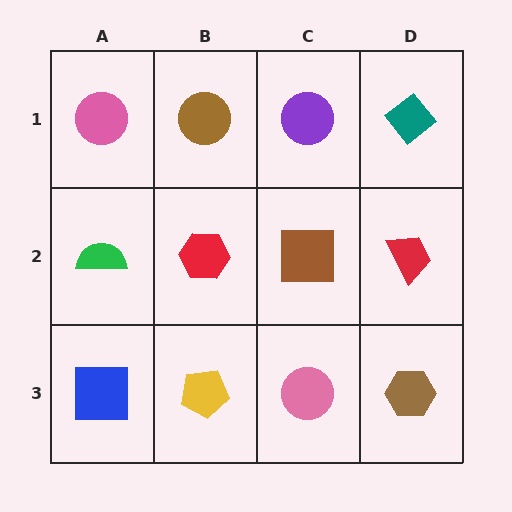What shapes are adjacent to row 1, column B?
A red hexagon (row 2, column B), a pink circle (row 1, column A), a purple circle (row 1, column C).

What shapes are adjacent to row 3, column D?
A red trapezoid (row 2, column D), a pink circle (row 3, column C).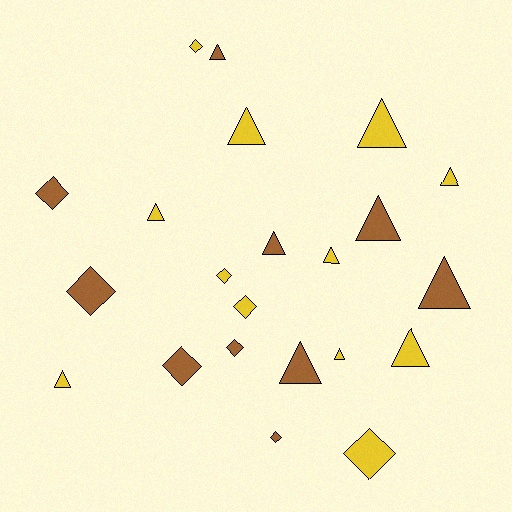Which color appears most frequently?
Yellow, with 12 objects.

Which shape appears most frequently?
Triangle, with 13 objects.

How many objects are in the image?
There are 22 objects.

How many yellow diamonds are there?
There are 4 yellow diamonds.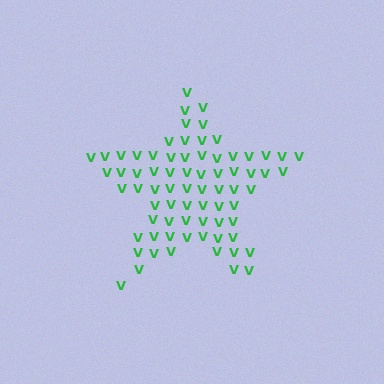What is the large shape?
The large shape is a star.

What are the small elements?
The small elements are letter V's.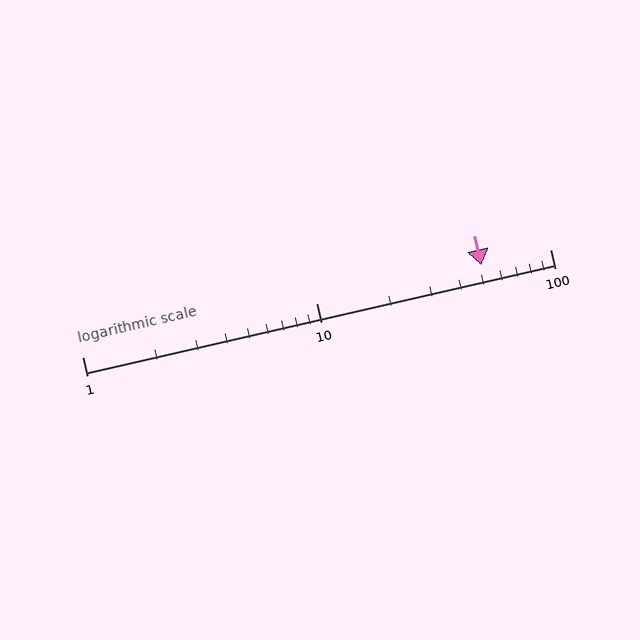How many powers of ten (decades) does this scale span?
The scale spans 2 decades, from 1 to 100.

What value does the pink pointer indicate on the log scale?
The pointer indicates approximately 51.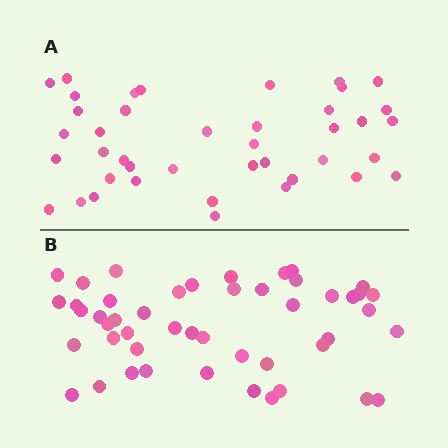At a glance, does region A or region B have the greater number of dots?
Region B (the bottom region) has more dots.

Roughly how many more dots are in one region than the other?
Region B has roughly 8 or so more dots than region A.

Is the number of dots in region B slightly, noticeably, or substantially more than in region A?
Region B has only slightly more — the two regions are fairly close. The ratio is roughly 1.2 to 1.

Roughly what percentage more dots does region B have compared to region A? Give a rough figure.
About 15% more.